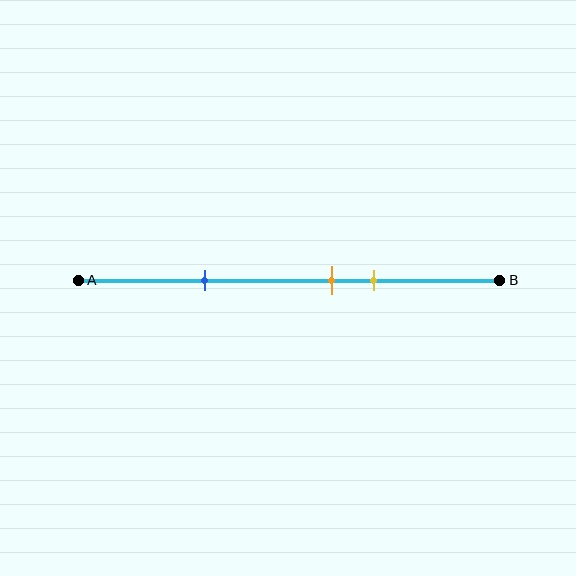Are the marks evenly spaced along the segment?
No, the marks are not evenly spaced.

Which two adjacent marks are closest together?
The orange and yellow marks are the closest adjacent pair.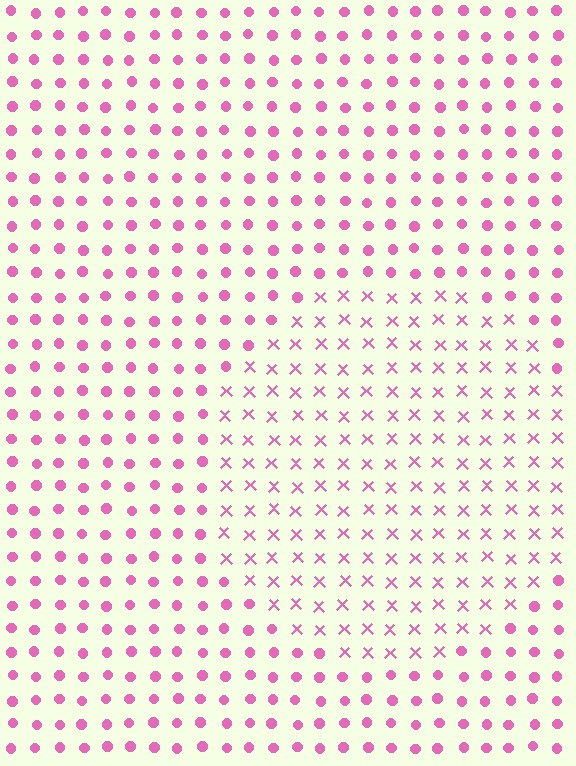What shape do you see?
I see a circle.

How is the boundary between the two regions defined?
The boundary is defined by a change in element shape: X marks inside vs. circles outside. All elements share the same color and spacing.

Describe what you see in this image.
The image is filled with small pink elements arranged in a uniform grid. A circle-shaped region contains X marks, while the surrounding area contains circles. The boundary is defined purely by the change in element shape.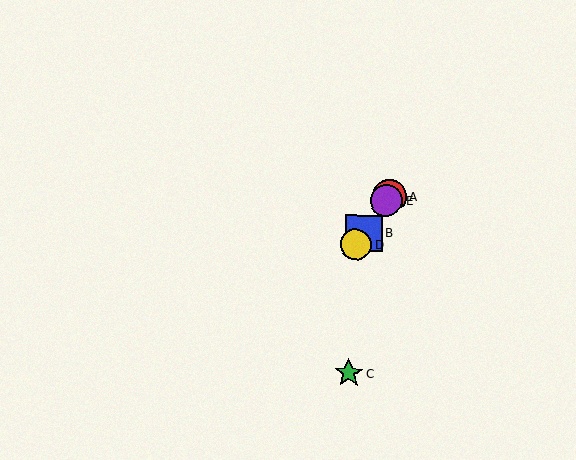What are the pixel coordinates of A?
Object A is at (389, 196).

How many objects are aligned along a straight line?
4 objects (A, B, D, E) are aligned along a straight line.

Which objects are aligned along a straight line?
Objects A, B, D, E are aligned along a straight line.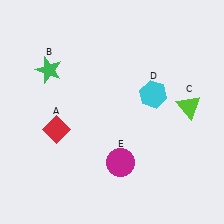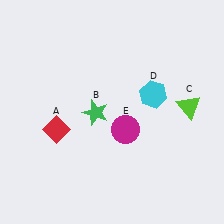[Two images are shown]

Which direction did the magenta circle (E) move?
The magenta circle (E) moved up.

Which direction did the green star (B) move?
The green star (B) moved right.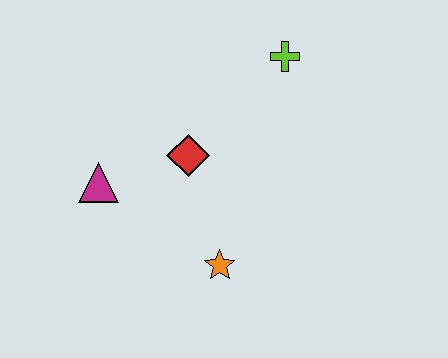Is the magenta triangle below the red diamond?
Yes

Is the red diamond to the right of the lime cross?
No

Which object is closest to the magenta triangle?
The red diamond is closest to the magenta triangle.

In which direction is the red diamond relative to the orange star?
The red diamond is above the orange star.